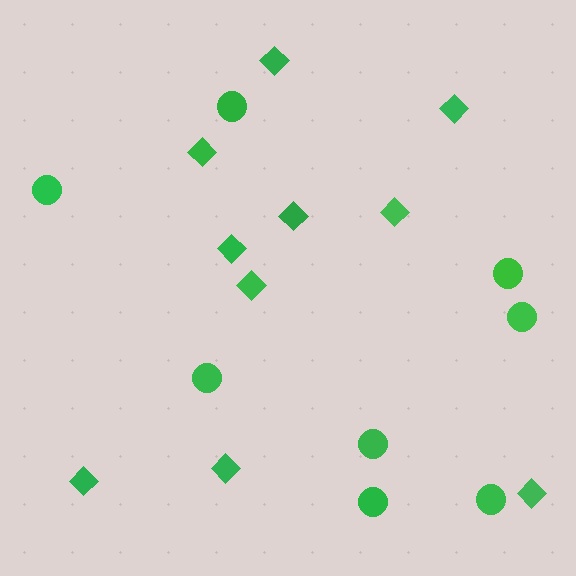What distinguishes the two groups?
There are 2 groups: one group of diamonds (10) and one group of circles (8).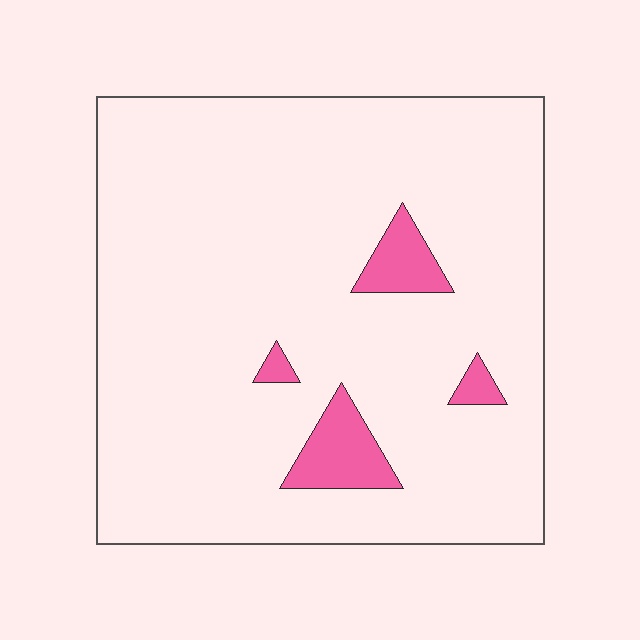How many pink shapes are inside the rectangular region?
4.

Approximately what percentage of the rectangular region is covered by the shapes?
Approximately 5%.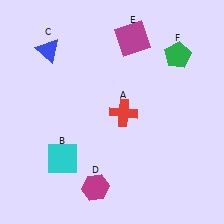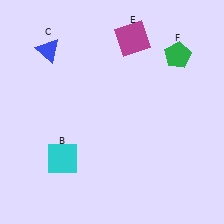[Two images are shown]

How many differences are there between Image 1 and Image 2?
There are 2 differences between the two images.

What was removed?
The magenta hexagon (D), the red cross (A) were removed in Image 2.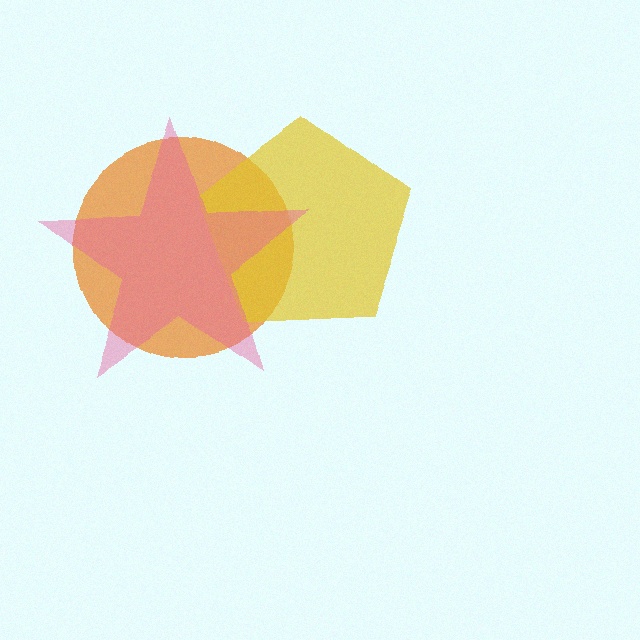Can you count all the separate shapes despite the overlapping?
Yes, there are 3 separate shapes.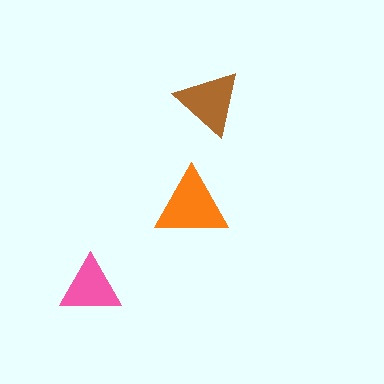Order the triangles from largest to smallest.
the orange one, the brown one, the pink one.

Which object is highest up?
The brown triangle is topmost.